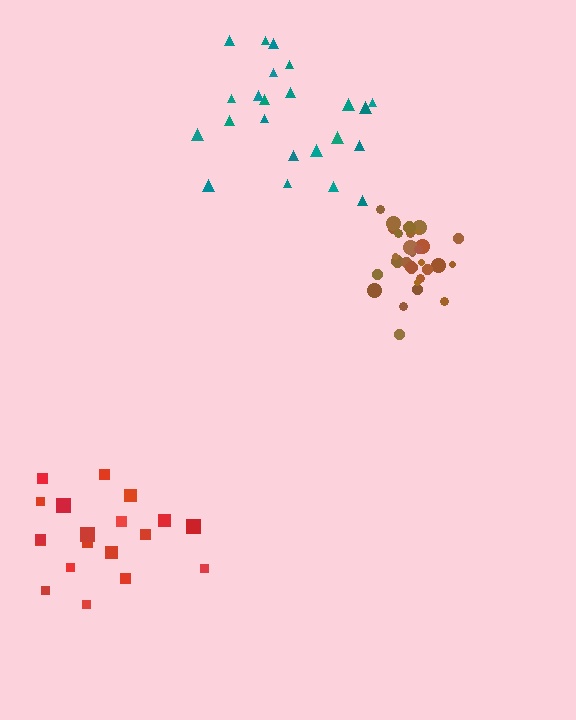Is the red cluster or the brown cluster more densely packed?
Brown.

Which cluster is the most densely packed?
Brown.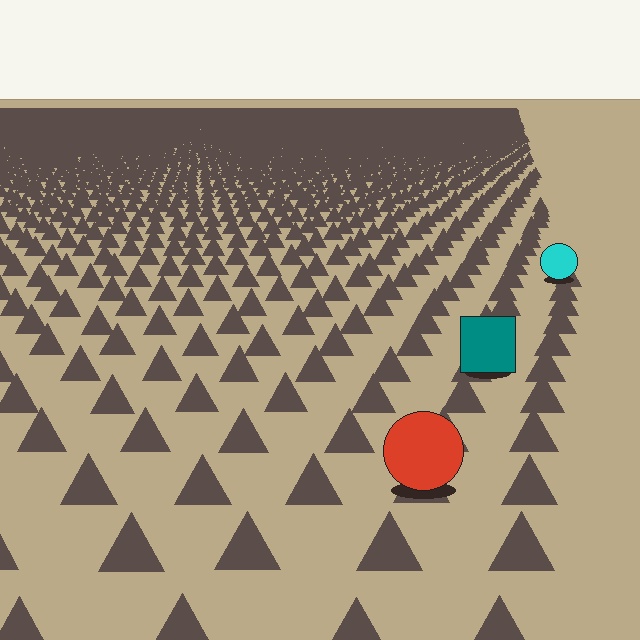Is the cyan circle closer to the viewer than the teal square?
No. The teal square is closer — you can tell from the texture gradient: the ground texture is coarser near it.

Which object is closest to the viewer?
The red circle is closest. The texture marks near it are larger and more spread out.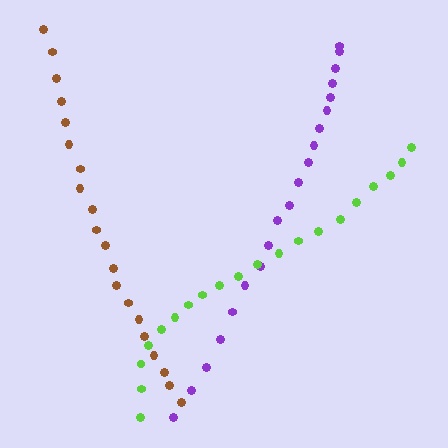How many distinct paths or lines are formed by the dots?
There are 3 distinct paths.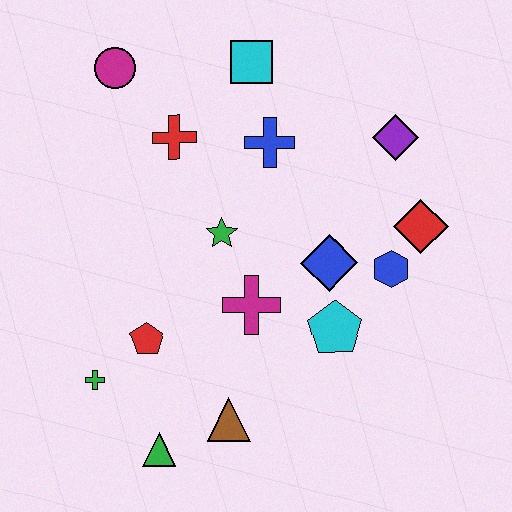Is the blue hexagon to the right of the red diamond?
No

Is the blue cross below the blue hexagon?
No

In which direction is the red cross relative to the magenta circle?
The red cross is below the magenta circle.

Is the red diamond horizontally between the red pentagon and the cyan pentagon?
No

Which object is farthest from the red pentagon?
The purple diamond is farthest from the red pentagon.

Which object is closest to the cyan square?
The blue cross is closest to the cyan square.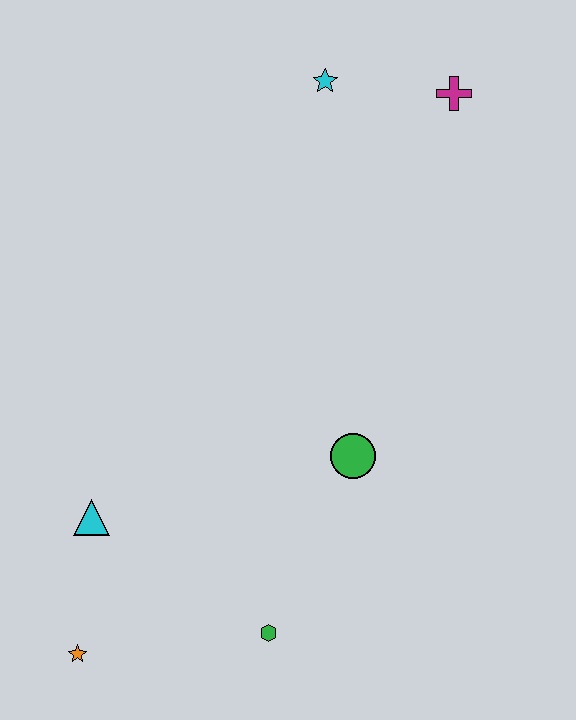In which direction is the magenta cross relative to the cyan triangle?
The magenta cross is above the cyan triangle.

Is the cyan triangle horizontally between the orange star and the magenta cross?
Yes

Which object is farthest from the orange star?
The magenta cross is farthest from the orange star.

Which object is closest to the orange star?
The cyan triangle is closest to the orange star.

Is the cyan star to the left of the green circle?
Yes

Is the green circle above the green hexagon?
Yes